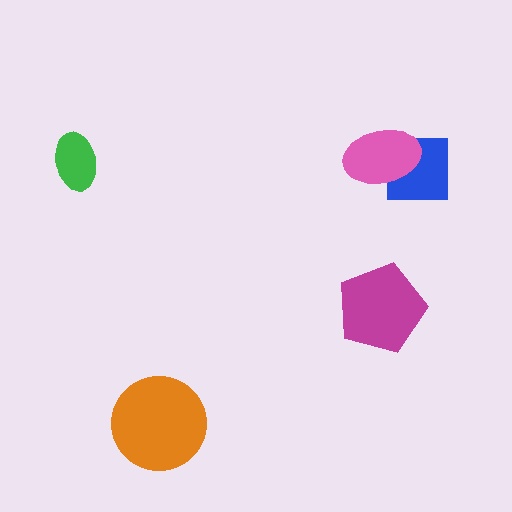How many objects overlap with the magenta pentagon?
0 objects overlap with the magenta pentagon.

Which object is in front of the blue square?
The pink ellipse is in front of the blue square.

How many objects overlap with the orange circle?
0 objects overlap with the orange circle.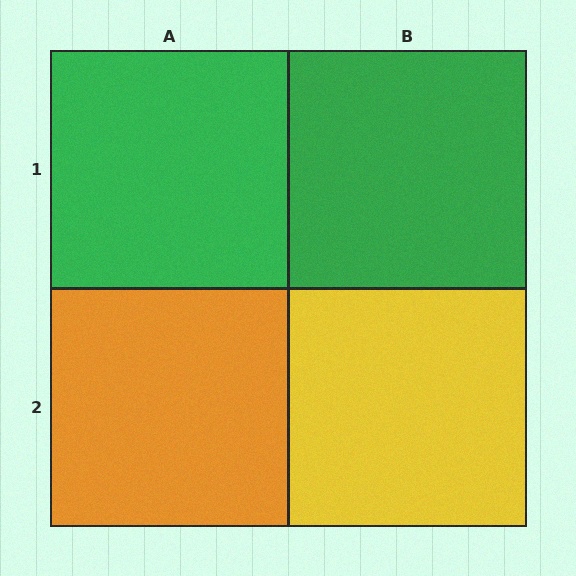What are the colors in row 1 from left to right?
Green, green.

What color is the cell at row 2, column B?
Yellow.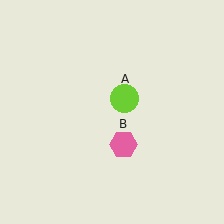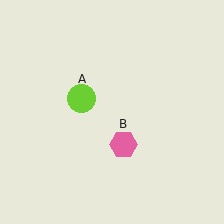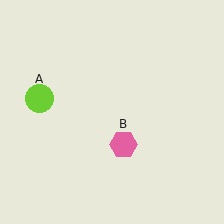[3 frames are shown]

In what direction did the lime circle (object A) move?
The lime circle (object A) moved left.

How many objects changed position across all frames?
1 object changed position: lime circle (object A).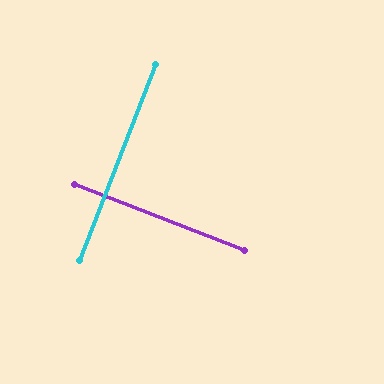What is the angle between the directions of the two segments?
Approximately 90 degrees.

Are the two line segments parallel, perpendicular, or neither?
Perpendicular — they meet at approximately 90°.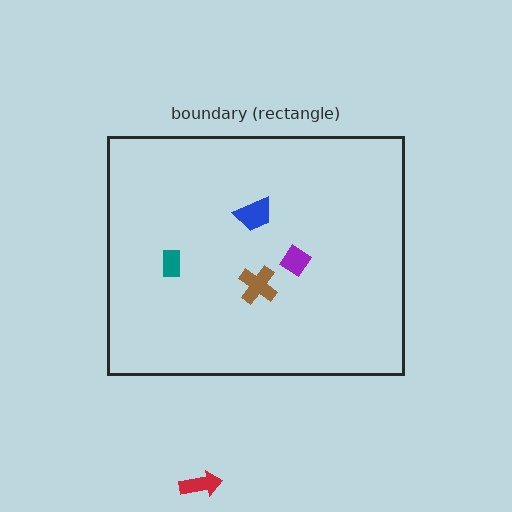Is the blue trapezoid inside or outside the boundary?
Inside.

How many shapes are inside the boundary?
4 inside, 1 outside.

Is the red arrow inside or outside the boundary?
Outside.